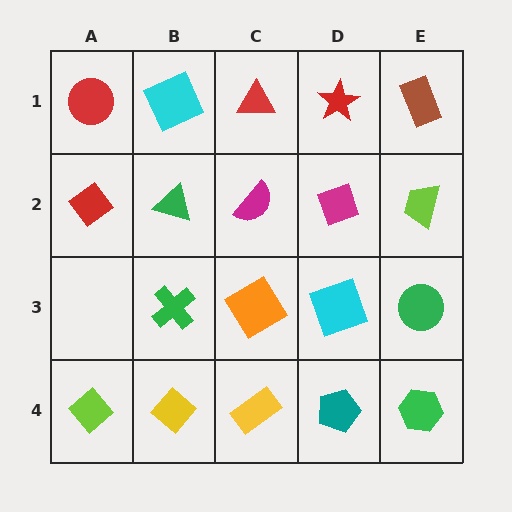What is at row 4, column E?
A green hexagon.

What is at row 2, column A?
A red diamond.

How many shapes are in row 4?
5 shapes.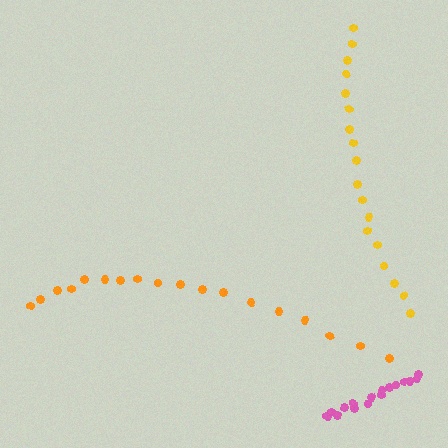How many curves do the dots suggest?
There are 3 distinct paths.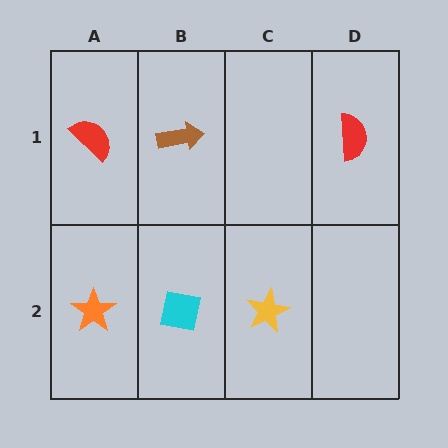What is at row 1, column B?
A brown arrow.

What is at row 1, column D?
A red semicircle.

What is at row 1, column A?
A red semicircle.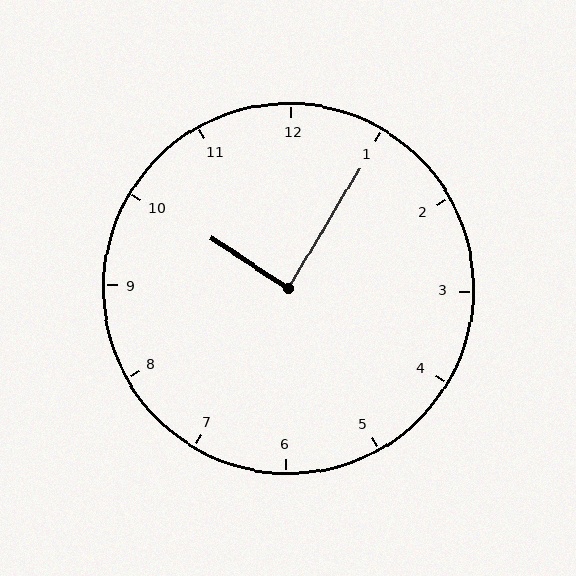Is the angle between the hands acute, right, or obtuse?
It is right.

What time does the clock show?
10:05.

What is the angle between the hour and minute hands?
Approximately 88 degrees.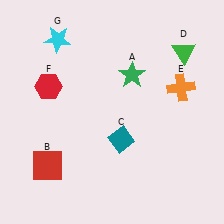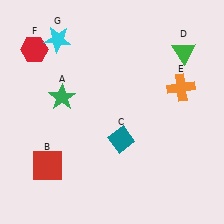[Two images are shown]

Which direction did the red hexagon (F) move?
The red hexagon (F) moved up.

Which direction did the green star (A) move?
The green star (A) moved left.